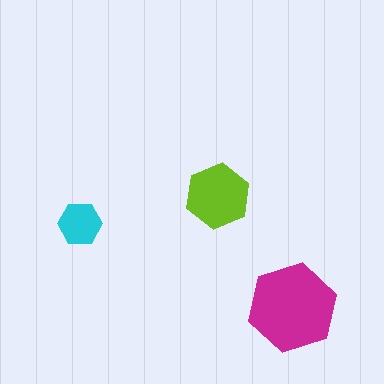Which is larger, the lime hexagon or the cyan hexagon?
The lime one.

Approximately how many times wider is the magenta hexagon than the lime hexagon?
About 1.5 times wider.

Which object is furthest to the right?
The magenta hexagon is rightmost.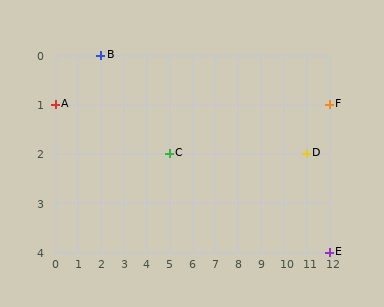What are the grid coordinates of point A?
Point A is at grid coordinates (0, 1).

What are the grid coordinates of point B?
Point B is at grid coordinates (2, 0).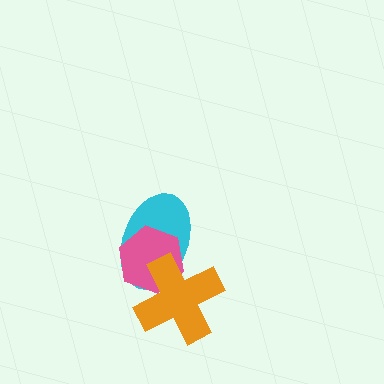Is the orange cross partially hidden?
No, no other shape covers it.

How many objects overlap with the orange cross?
2 objects overlap with the orange cross.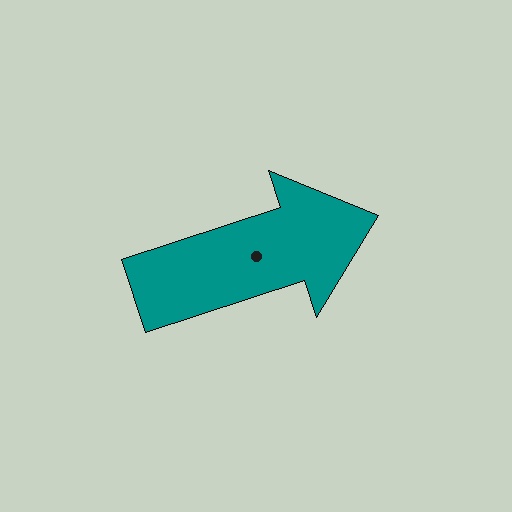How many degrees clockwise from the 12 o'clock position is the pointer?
Approximately 72 degrees.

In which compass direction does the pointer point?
East.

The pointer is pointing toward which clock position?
Roughly 2 o'clock.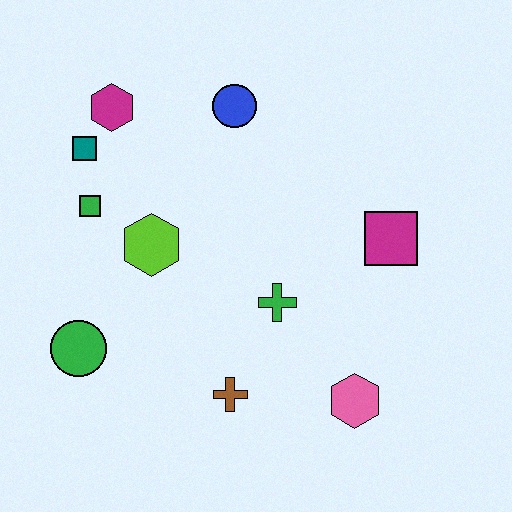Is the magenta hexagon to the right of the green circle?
Yes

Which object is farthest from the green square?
The pink hexagon is farthest from the green square.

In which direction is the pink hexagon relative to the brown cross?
The pink hexagon is to the right of the brown cross.